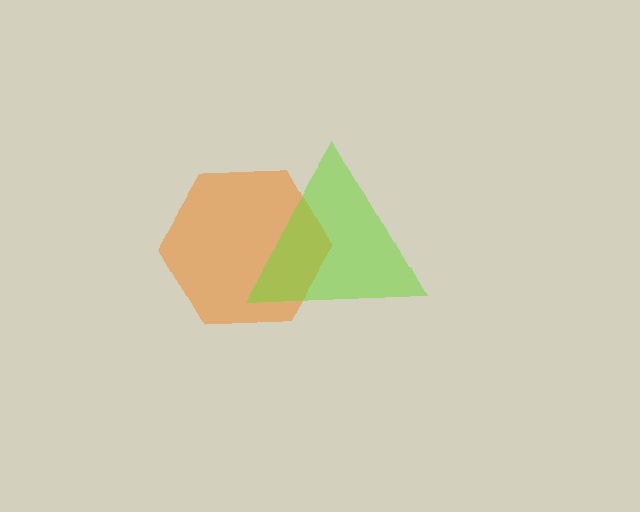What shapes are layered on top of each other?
The layered shapes are: an orange hexagon, a lime triangle.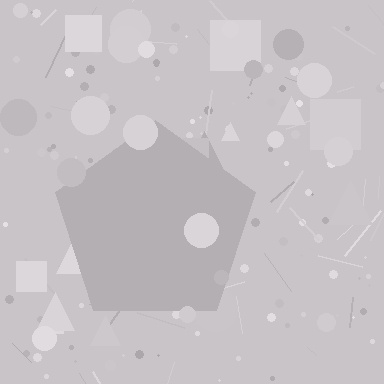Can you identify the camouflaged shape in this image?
The camouflaged shape is a pentagon.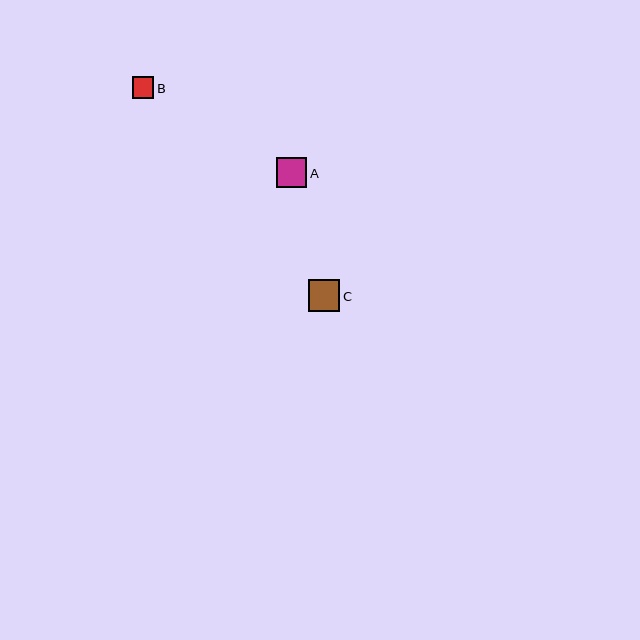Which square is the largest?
Square C is the largest with a size of approximately 32 pixels.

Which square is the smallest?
Square B is the smallest with a size of approximately 21 pixels.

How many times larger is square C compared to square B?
Square C is approximately 1.5 times the size of square B.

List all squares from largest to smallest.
From largest to smallest: C, A, B.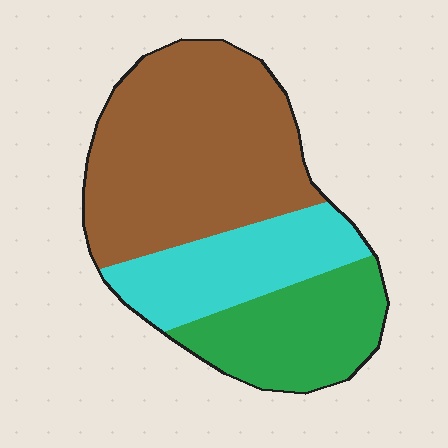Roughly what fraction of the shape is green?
Green covers around 25% of the shape.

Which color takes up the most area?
Brown, at roughly 50%.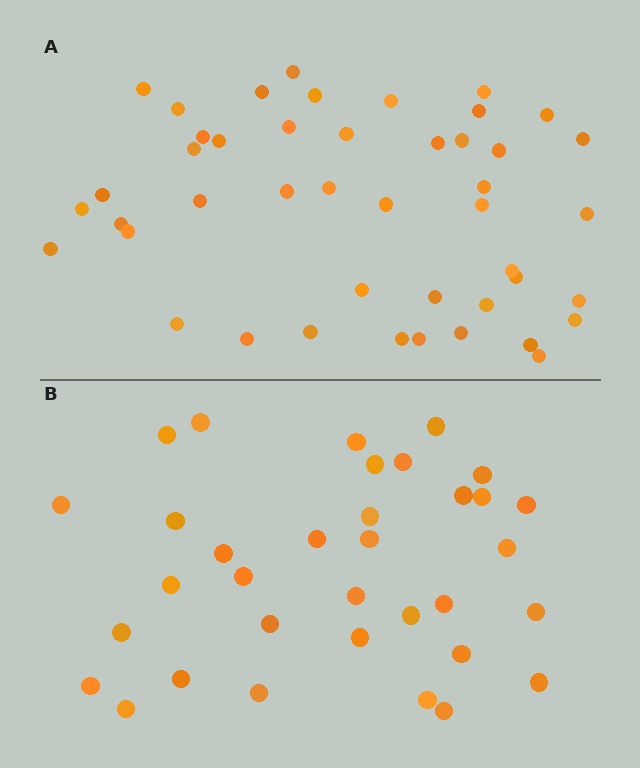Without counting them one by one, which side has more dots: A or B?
Region A (the top region) has more dots.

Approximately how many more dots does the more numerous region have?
Region A has roughly 12 or so more dots than region B.